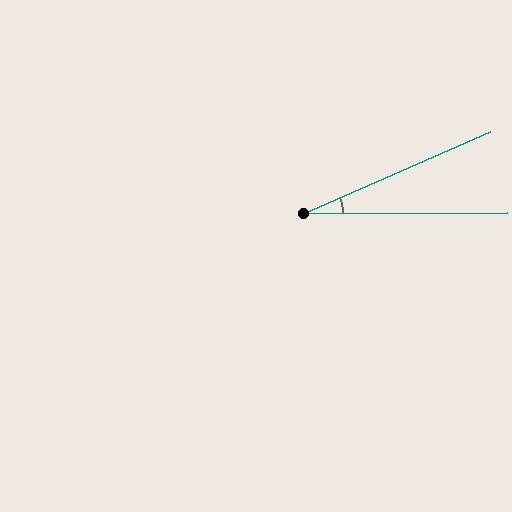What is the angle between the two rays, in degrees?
Approximately 23 degrees.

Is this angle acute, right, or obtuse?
It is acute.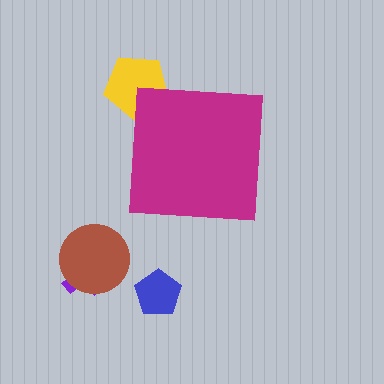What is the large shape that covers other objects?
A magenta square.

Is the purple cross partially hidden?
No, the purple cross is fully visible.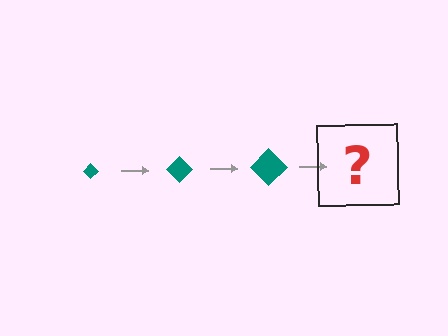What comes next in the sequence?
The next element should be a teal diamond, larger than the previous one.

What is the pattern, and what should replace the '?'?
The pattern is that the diamond gets progressively larger each step. The '?' should be a teal diamond, larger than the previous one.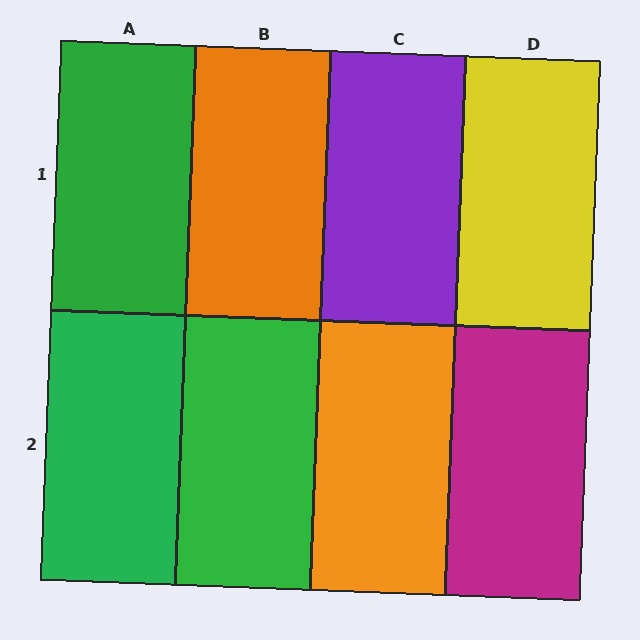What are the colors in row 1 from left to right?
Green, orange, purple, yellow.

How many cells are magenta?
1 cell is magenta.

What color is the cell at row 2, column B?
Green.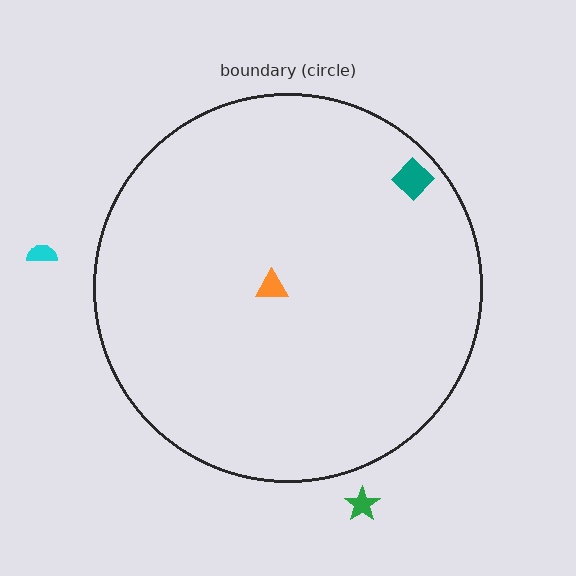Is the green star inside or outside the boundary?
Outside.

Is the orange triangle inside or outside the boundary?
Inside.